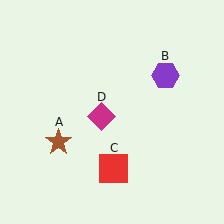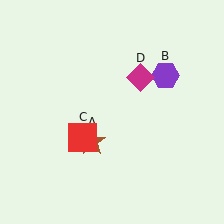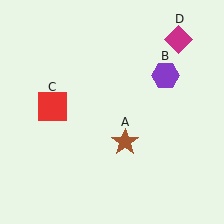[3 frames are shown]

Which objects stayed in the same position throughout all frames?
Purple hexagon (object B) remained stationary.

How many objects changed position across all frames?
3 objects changed position: brown star (object A), red square (object C), magenta diamond (object D).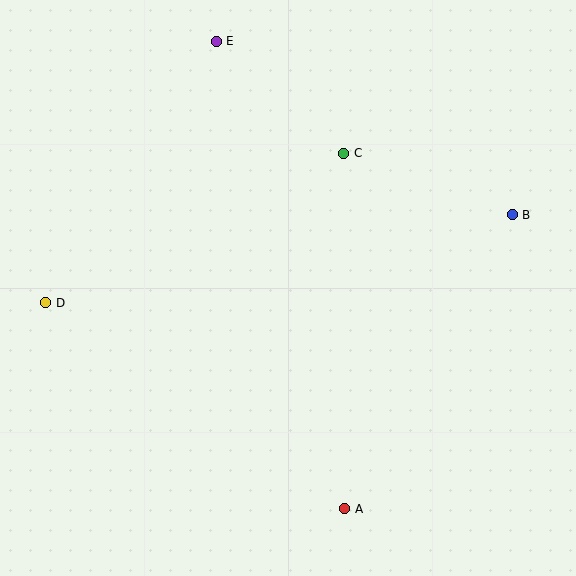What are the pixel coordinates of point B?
Point B is at (512, 215).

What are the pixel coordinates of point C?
Point C is at (344, 153).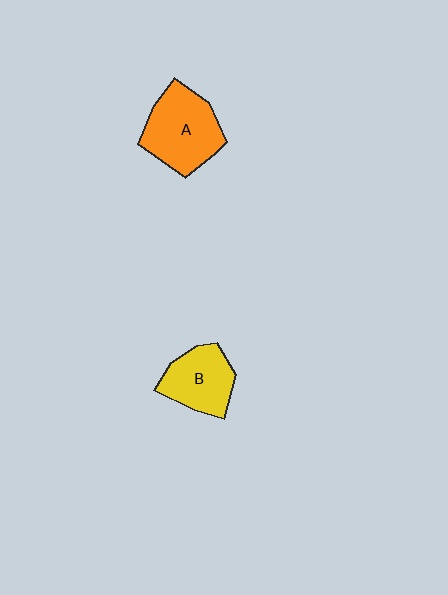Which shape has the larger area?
Shape A (orange).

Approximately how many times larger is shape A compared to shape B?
Approximately 1.3 times.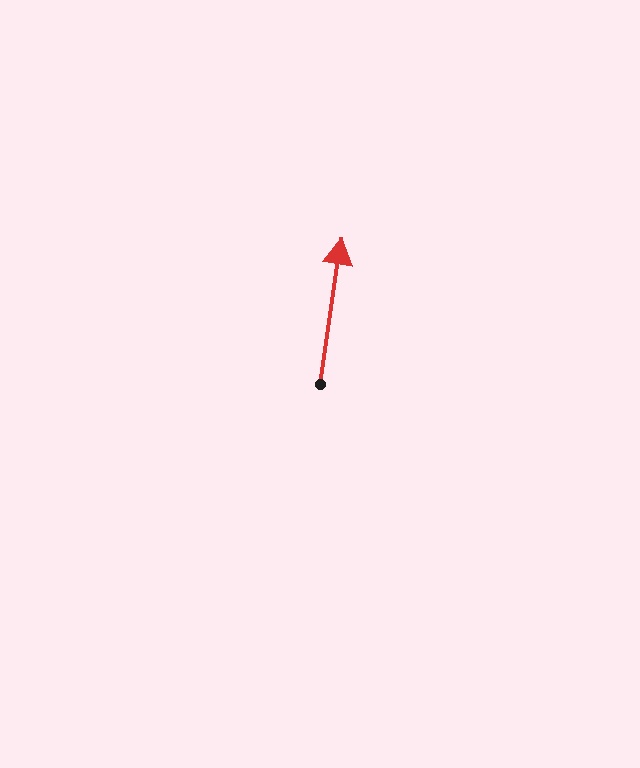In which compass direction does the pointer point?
North.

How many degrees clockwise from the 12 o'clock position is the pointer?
Approximately 8 degrees.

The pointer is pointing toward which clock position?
Roughly 12 o'clock.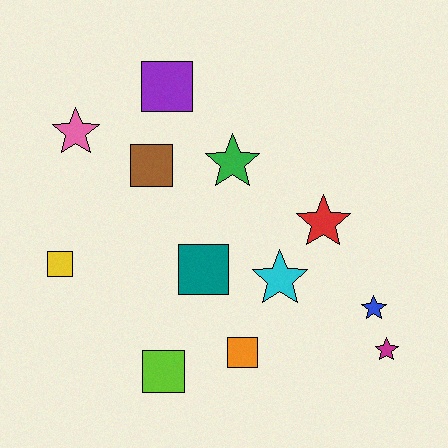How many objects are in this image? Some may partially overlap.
There are 12 objects.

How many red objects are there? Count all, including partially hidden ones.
There is 1 red object.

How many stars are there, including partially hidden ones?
There are 6 stars.